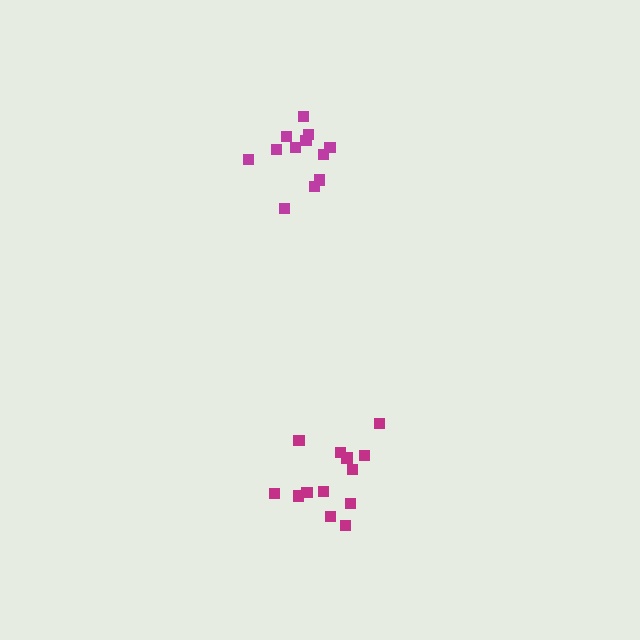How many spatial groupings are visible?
There are 2 spatial groupings.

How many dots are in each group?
Group 1: 13 dots, Group 2: 12 dots (25 total).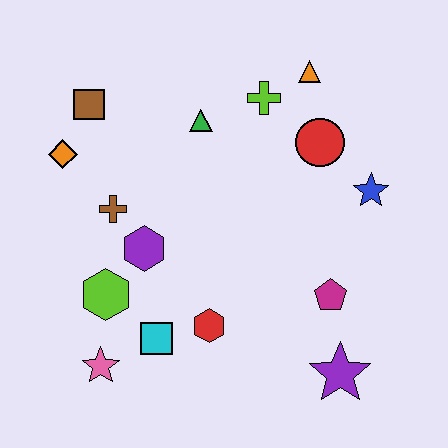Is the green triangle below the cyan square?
No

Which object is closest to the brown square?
The orange diamond is closest to the brown square.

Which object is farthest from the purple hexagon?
The orange triangle is farthest from the purple hexagon.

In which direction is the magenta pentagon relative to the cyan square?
The magenta pentagon is to the right of the cyan square.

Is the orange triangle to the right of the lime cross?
Yes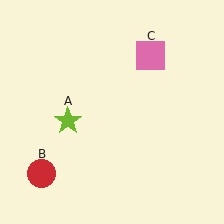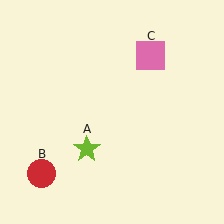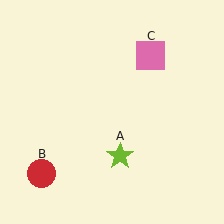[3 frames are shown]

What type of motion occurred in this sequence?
The lime star (object A) rotated counterclockwise around the center of the scene.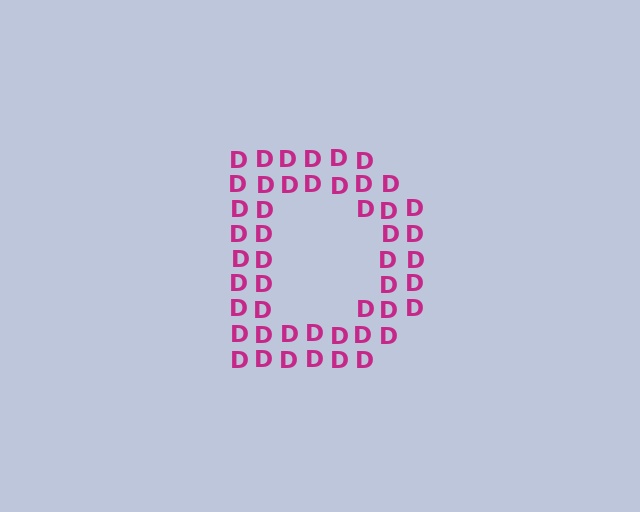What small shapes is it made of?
It is made of small letter D's.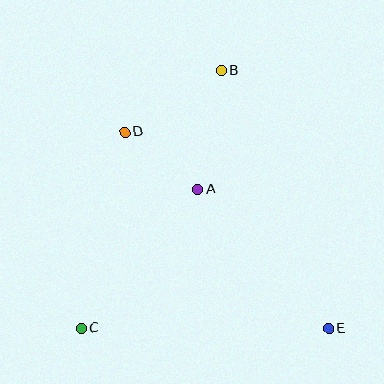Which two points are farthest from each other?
Points B and C are farthest from each other.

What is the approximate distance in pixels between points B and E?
The distance between B and E is approximately 279 pixels.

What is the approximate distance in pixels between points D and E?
The distance between D and E is approximately 283 pixels.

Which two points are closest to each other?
Points A and D are closest to each other.